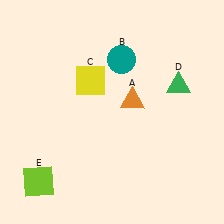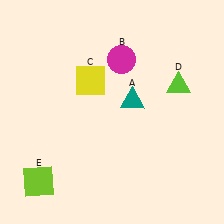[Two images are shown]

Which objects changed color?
A changed from orange to teal. B changed from teal to magenta. D changed from green to lime.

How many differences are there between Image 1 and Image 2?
There are 3 differences between the two images.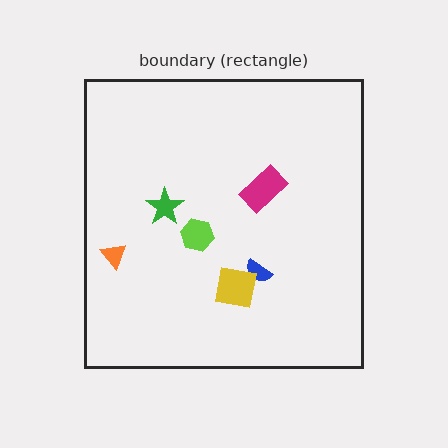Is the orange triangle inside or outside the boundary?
Inside.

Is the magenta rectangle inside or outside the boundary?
Inside.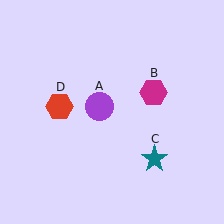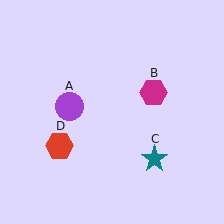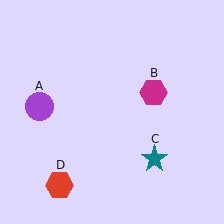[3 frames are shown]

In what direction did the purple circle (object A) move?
The purple circle (object A) moved left.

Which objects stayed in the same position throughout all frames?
Magenta hexagon (object B) and teal star (object C) remained stationary.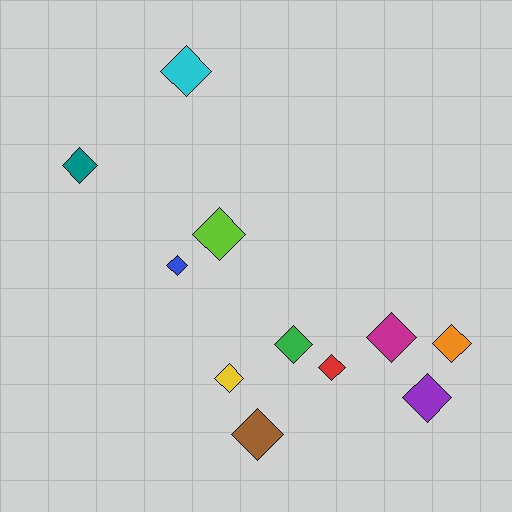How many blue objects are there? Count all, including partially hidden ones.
There is 1 blue object.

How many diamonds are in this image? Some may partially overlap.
There are 11 diamonds.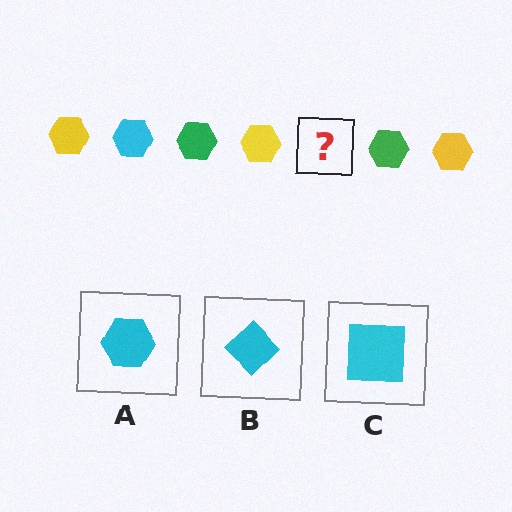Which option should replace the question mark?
Option A.